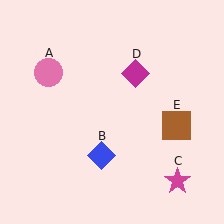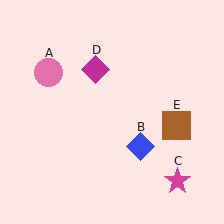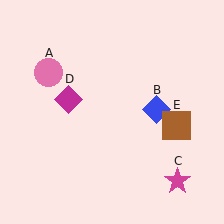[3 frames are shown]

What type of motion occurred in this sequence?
The blue diamond (object B), magenta diamond (object D) rotated counterclockwise around the center of the scene.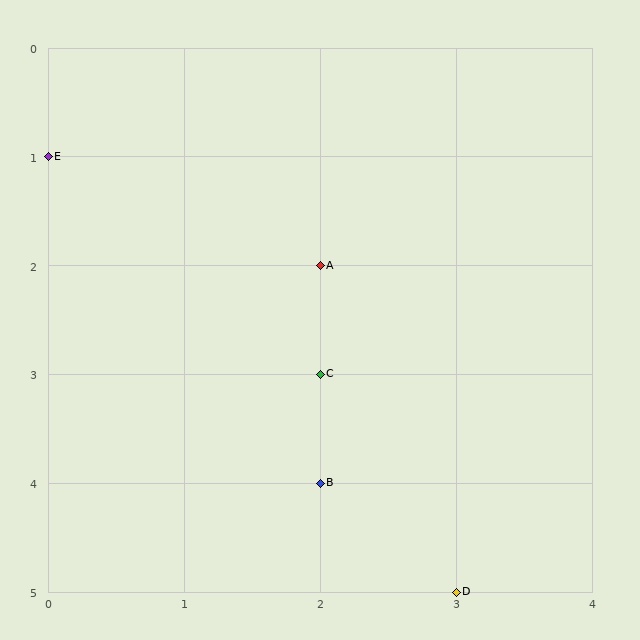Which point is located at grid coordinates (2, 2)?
Point A is at (2, 2).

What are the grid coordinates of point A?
Point A is at grid coordinates (2, 2).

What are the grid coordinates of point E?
Point E is at grid coordinates (0, 1).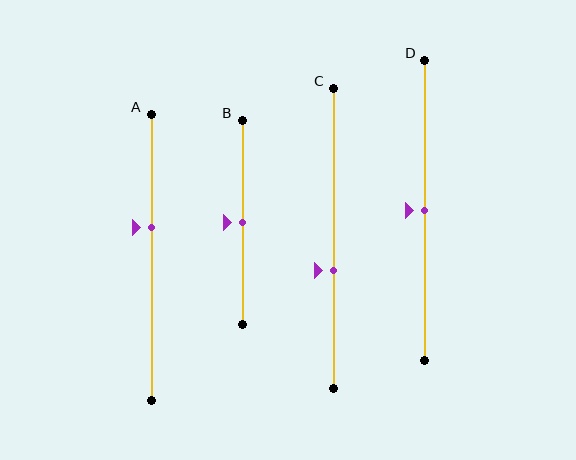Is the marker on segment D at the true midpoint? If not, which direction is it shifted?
Yes, the marker on segment D is at the true midpoint.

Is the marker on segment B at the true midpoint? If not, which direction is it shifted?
Yes, the marker on segment B is at the true midpoint.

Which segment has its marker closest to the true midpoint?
Segment B has its marker closest to the true midpoint.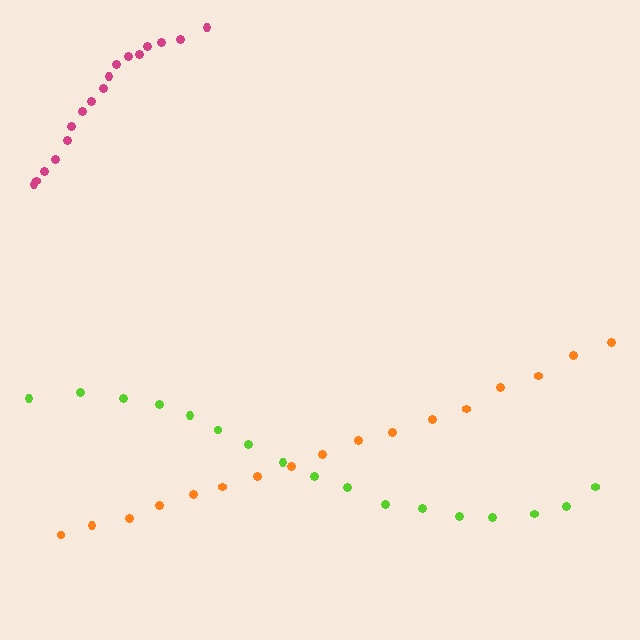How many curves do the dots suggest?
There are 3 distinct paths.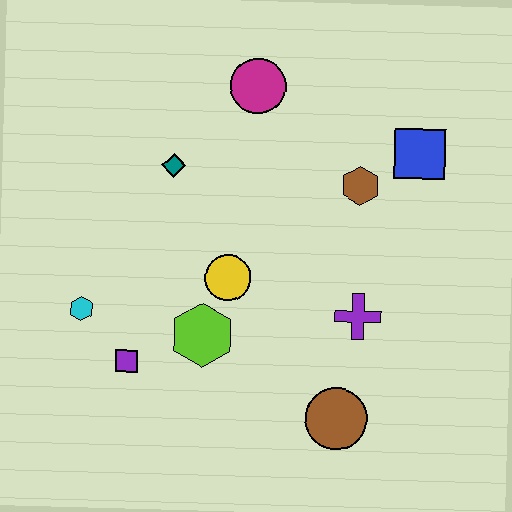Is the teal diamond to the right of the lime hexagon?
No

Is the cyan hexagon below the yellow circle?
Yes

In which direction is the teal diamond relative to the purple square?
The teal diamond is above the purple square.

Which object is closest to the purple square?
The cyan hexagon is closest to the purple square.